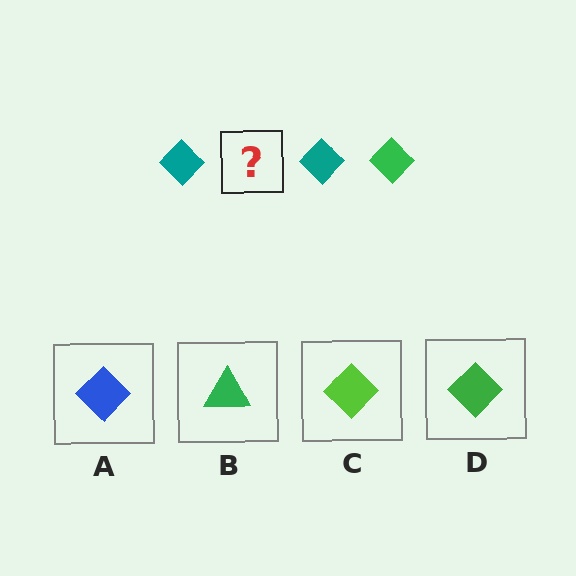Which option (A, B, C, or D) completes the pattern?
D.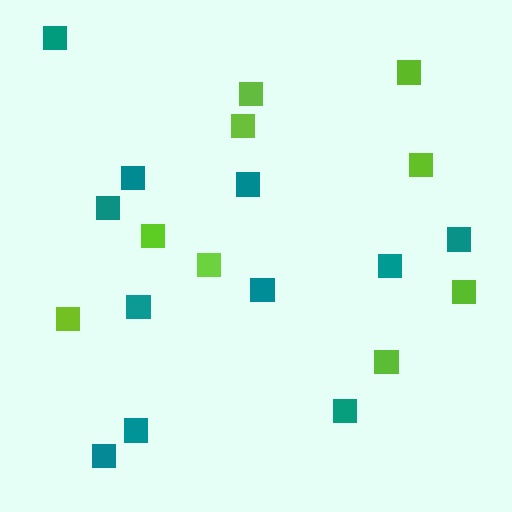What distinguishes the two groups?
There are 2 groups: one group of teal squares (11) and one group of lime squares (9).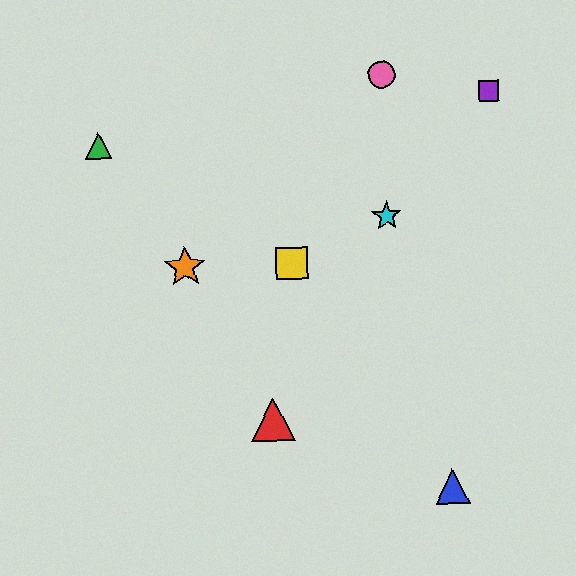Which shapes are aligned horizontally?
The yellow square, the orange star are aligned horizontally.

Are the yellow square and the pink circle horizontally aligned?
No, the yellow square is at y≈263 and the pink circle is at y≈75.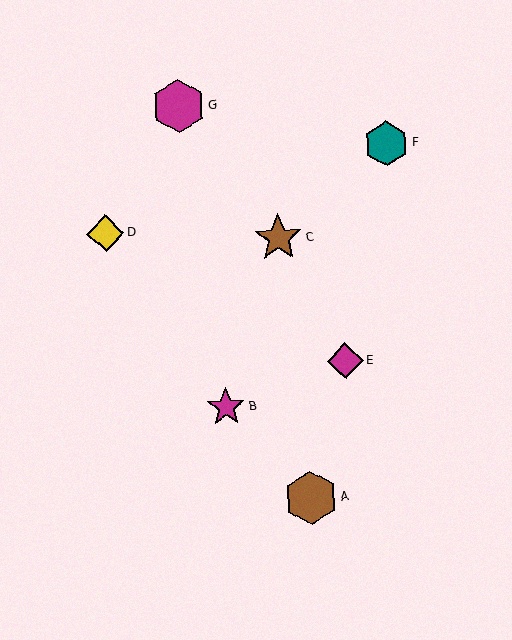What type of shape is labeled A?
Shape A is a brown hexagon.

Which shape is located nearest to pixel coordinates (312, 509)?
The brown hexagon (labeled A) at (311, 498) is nearest to that location.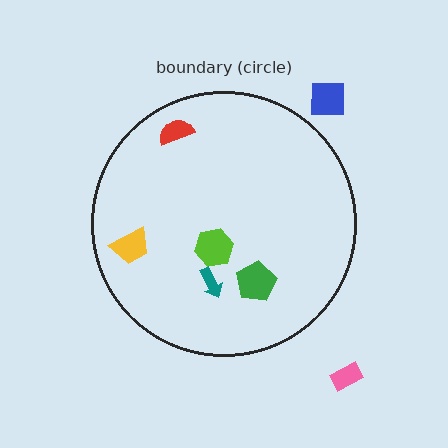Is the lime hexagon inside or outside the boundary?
Inside.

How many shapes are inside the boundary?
5 inside, 2 outside.